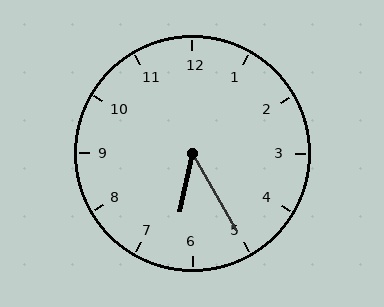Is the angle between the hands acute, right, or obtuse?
It is acute.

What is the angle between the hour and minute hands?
Approximately 42 degrees.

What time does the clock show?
6:25.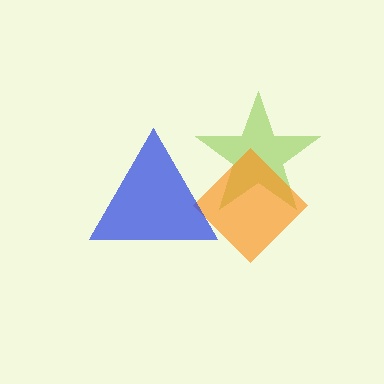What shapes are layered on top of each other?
The layered shapes are: a lime star, an orange diamond, a blue triangle.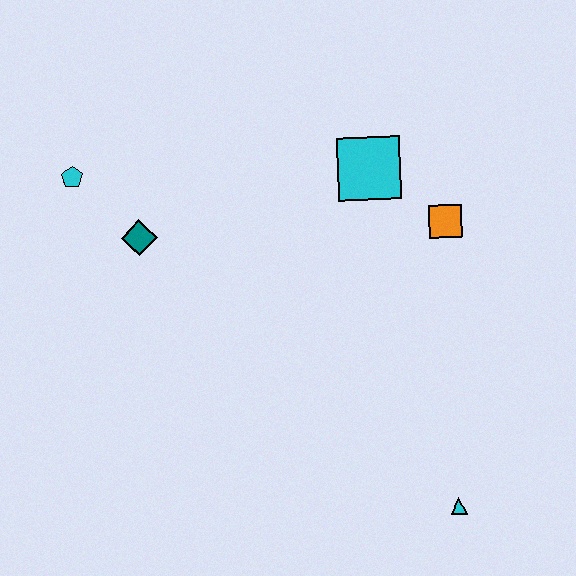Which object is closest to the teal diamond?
The cyan pentagon is closest to the teal diamond.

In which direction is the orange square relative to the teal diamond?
The orange square is to the right of the teal diamond.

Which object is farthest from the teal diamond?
The cyan triangle is farthest from the teal diamond.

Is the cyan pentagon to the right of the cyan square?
No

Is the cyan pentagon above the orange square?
Yes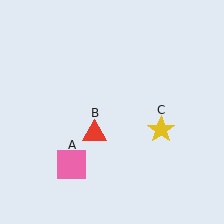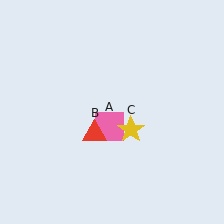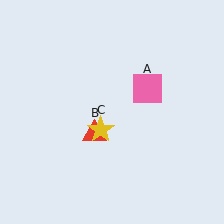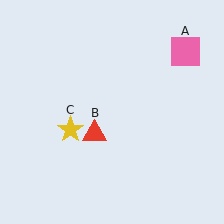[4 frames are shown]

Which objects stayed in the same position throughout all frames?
Red triangle (object B) remained stationary.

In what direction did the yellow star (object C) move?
The yellow star (object C) moved left.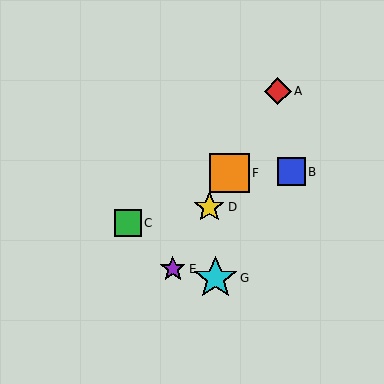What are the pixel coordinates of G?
Object G is at (215, 278).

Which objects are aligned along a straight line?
Objects A, D, E, F are aligned along a straight line.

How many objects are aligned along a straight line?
4 objects (A, D, E, F) are aligned along a straight line.